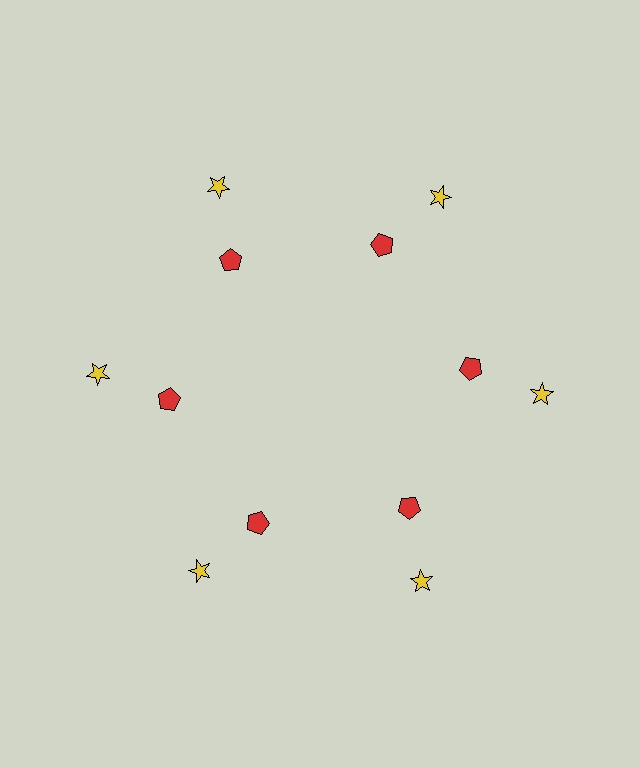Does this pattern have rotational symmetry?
Yes, this pattern has 6-fold rotational symmetry. It looks the same after rotating 60 degrees around the center.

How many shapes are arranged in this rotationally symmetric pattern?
There are 12 shapes, arranged in 6 groups of 2.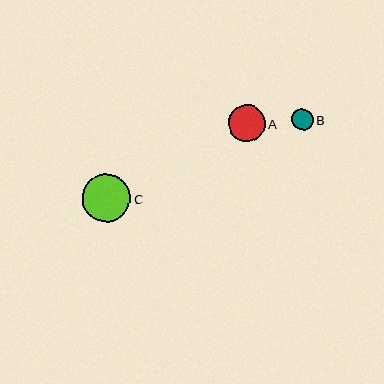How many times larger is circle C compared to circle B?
Circle C is approximately 2.2 times the size of circle B.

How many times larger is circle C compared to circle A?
Circle C is approximately 1.3 times the size of circle A.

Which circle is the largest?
Circle C is the largest with a size of approximately 48 pixels.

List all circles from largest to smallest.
From largest to smallest: C, A, B.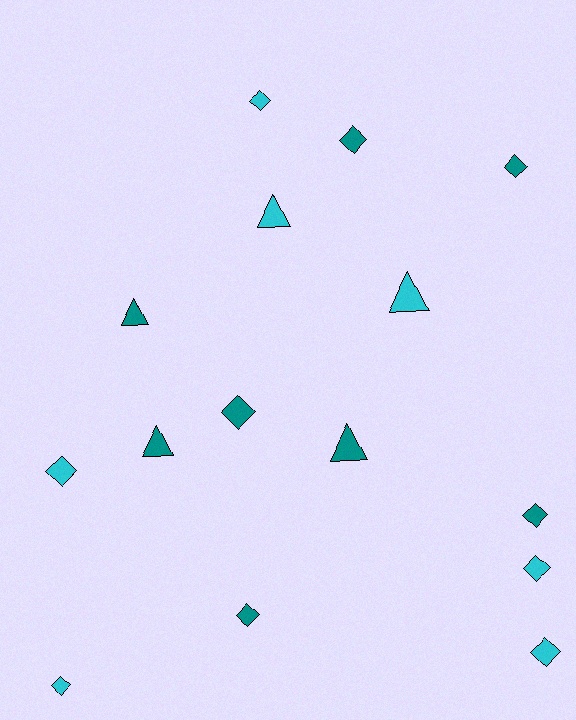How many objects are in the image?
There are 15 objects.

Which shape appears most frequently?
Diamond, with 10 objects.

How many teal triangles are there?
There are 3 teal triangles.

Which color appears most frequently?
Teal, with 8 objects.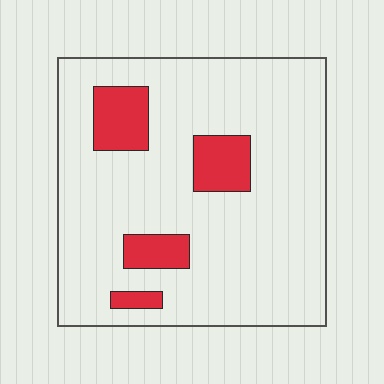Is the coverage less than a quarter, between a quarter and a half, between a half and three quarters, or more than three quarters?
Less than a quarter.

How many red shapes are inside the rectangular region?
4.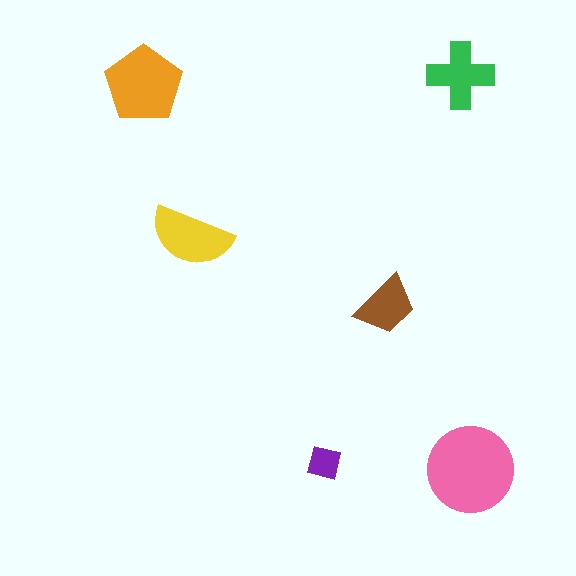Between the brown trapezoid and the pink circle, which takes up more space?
The pink circle.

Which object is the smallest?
The purple square.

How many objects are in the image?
There are 6 objects in the image.